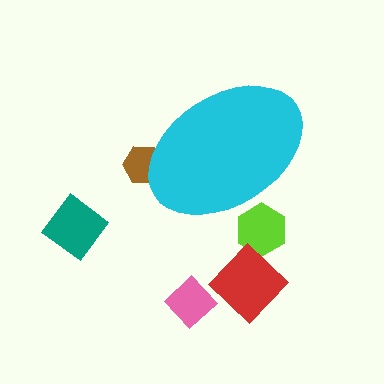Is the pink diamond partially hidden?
No, the pink diamond is fully visible.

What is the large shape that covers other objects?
A cyan ellipse.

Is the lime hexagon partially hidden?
Yes, the lime hexagon is partially hidden behind the cyan ellipse.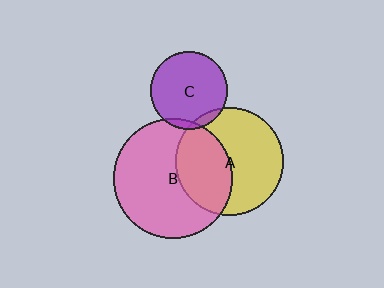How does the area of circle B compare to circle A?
Approximately 1.2 times.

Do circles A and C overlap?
Yes.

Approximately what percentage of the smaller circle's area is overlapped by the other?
Approximately 5%.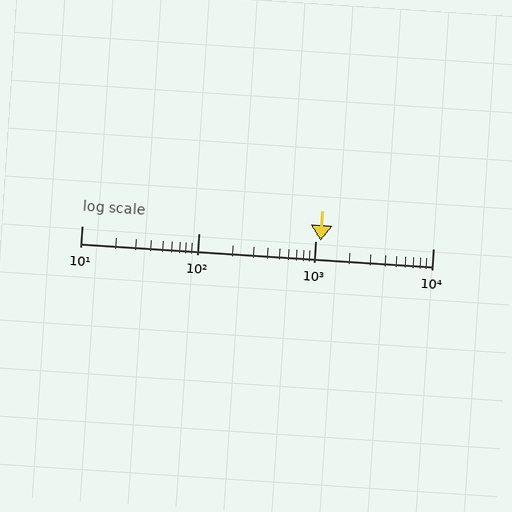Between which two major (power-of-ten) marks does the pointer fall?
The pointer is between 1000 and 10000.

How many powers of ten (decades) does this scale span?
The scale spans 3 decades, from 10 to 10000.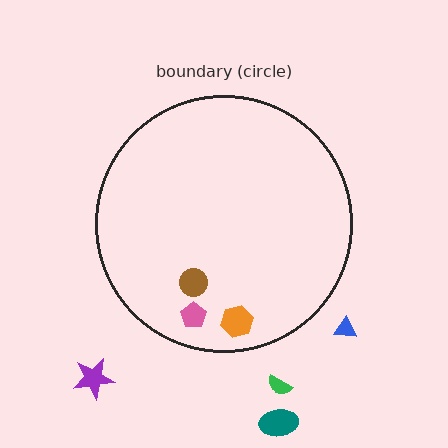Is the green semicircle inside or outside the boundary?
Outside.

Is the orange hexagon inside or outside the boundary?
Inside.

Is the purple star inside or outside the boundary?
Outside.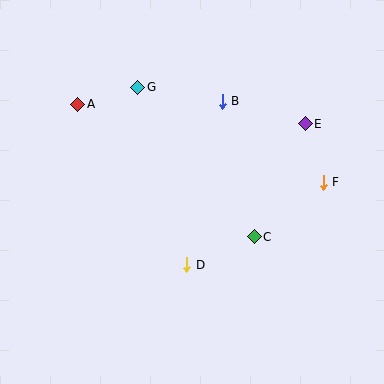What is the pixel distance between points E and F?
The distance between E and F is 61 pixels.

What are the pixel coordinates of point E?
Point E is at (305, 124).